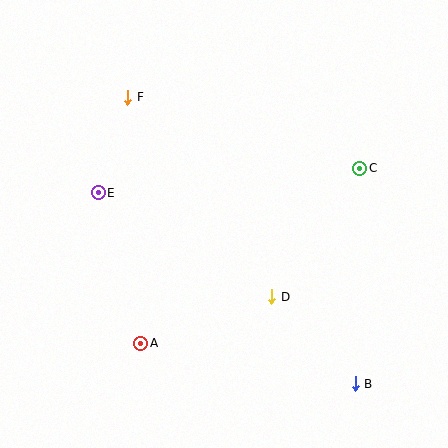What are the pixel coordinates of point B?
Point B is at (355, 384).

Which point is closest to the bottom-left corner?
Point A is closest to the bottom-left corner.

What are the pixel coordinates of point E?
Point E is at (98, 193).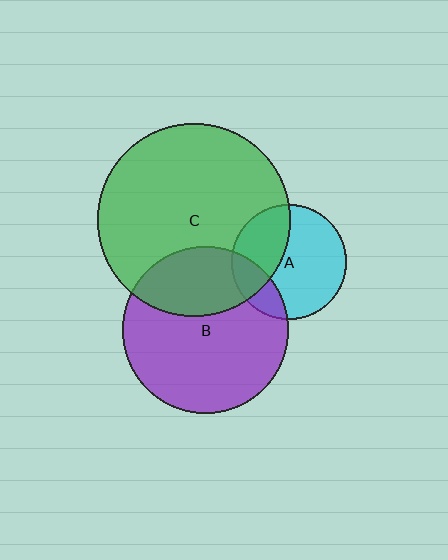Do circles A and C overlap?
Yes.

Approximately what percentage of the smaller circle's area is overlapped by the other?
Approximately 35%.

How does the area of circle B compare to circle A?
Approximately 2.1 times.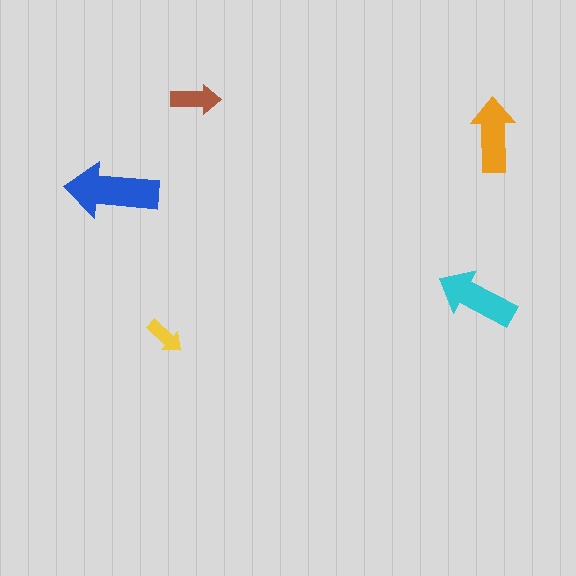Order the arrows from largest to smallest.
the blue one, the cyan one, the orange one, the brown one, the yellow one.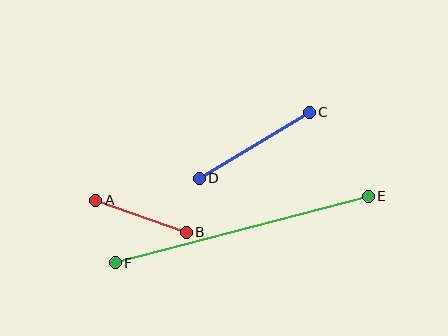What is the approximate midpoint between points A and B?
The midpoint is at approximately (141, 216) pixels.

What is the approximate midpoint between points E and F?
The midpoint is at approximately (242, 229) pixels.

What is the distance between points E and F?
The distance is approximately 262 pixels.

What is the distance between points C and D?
The distance is approximately 128 pixels.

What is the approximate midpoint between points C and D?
The midpoint is at approximately (254, 145) pixels.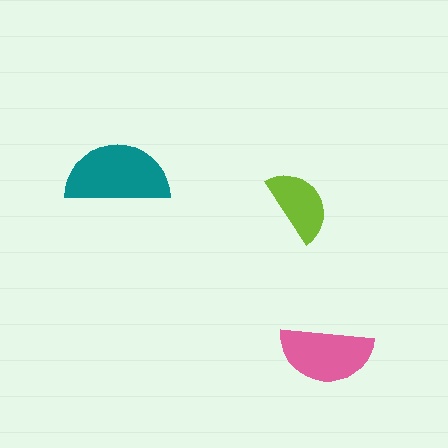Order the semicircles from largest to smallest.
the teal one, the pink one, the lime one.